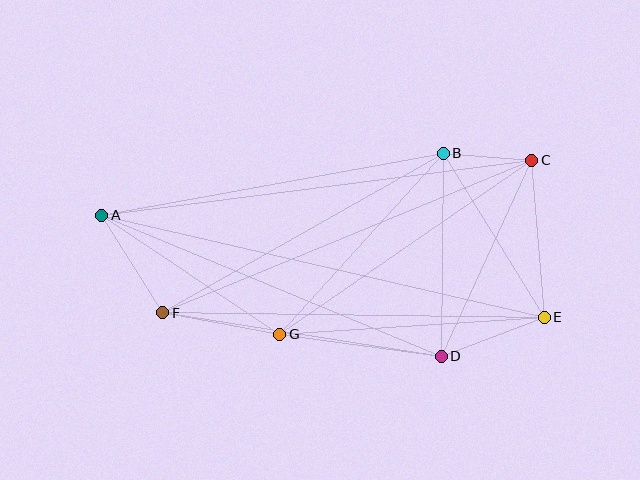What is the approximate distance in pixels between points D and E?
The distance between D and E is approximately 110 pixels.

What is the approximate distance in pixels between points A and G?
The distance between A and G is approximately 214 pixels.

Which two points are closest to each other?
Points B and C are closest to each other.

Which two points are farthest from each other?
Points A and E are farthest from each other.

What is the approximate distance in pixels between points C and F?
The distance between C and F is approximately 399 pixels.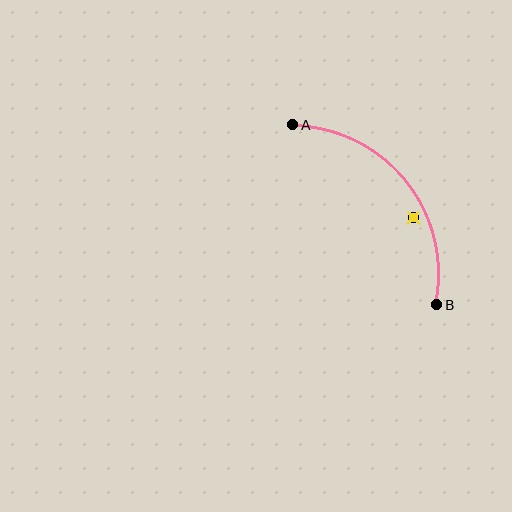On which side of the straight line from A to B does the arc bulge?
The arc bulges above and to the right of the straight line connecting A and B.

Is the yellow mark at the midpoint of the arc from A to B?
No — the yellow mark does not lie on the arc at all. It sits slightly inside the curve.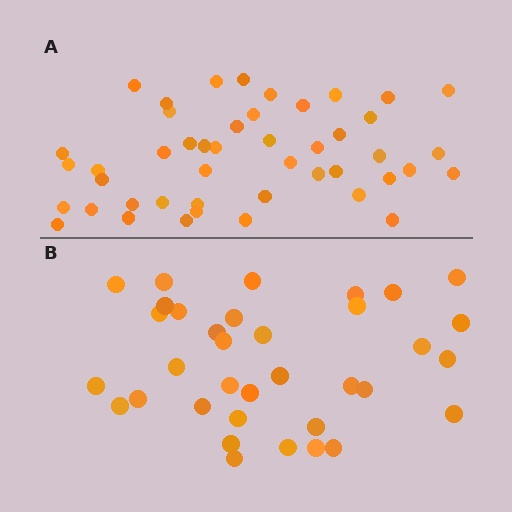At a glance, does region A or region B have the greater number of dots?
Region A (the top region) has more dots.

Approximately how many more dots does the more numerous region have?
Region A has roughly 12 or so more dots than region B.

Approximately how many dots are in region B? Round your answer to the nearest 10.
About 40 dots. (The exact count is 35, which rounds to 40.)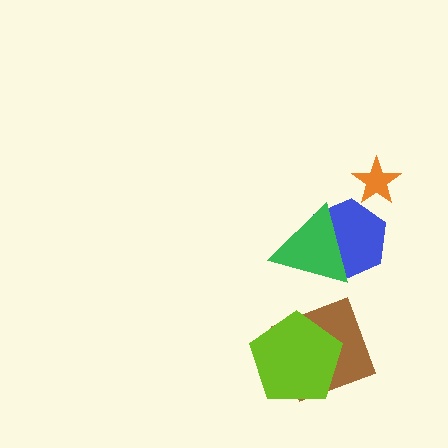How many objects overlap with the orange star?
0 objects overlap with the orange star.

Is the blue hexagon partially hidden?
Yes, it is partially covered by another shape.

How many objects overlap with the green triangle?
1 object overlaps with the green triangle.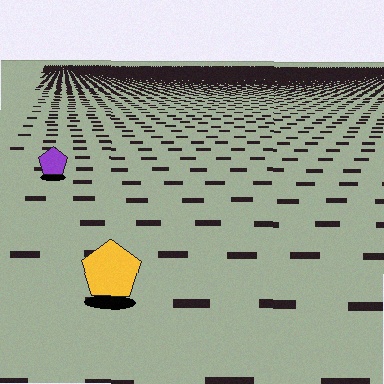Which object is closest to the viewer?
The yellow pentagon is closest. The texture marks near it are larger and more spread out.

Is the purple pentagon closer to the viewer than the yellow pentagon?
No. The yellow pentagon is closer — you can tell from the texture gradient: the ground texture is coarser near it.